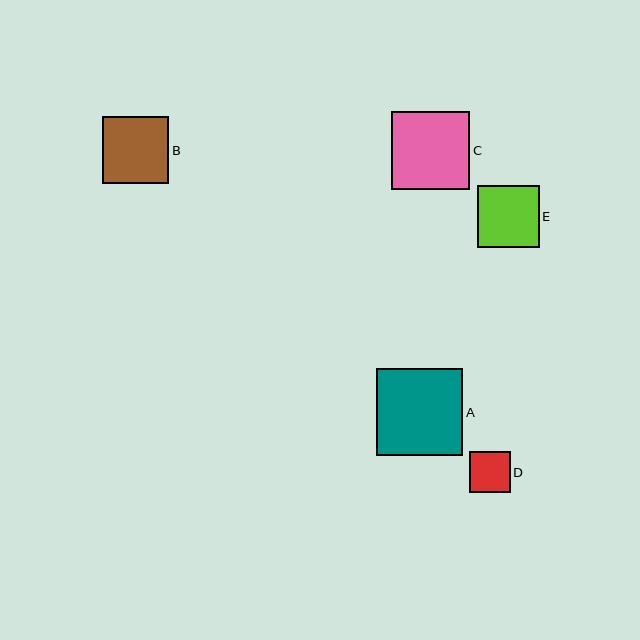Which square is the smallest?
Square D is the smallest with a size of approximately 41 pixels.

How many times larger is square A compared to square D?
Square A is approximately 2.1 times the size of square D.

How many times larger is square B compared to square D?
Square B is approximately 1.6 times the size of square D.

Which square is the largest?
Square A is the largest with a size of approximately 86 pixels.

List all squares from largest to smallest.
From largest to smallest: A, C, B, E, D.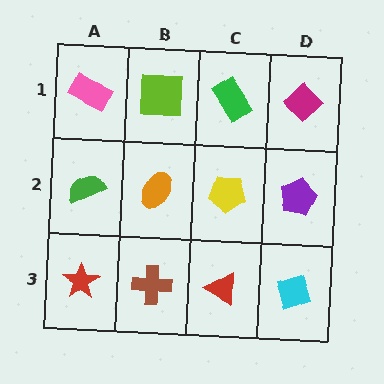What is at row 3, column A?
A red star.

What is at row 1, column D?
A magenta diamond.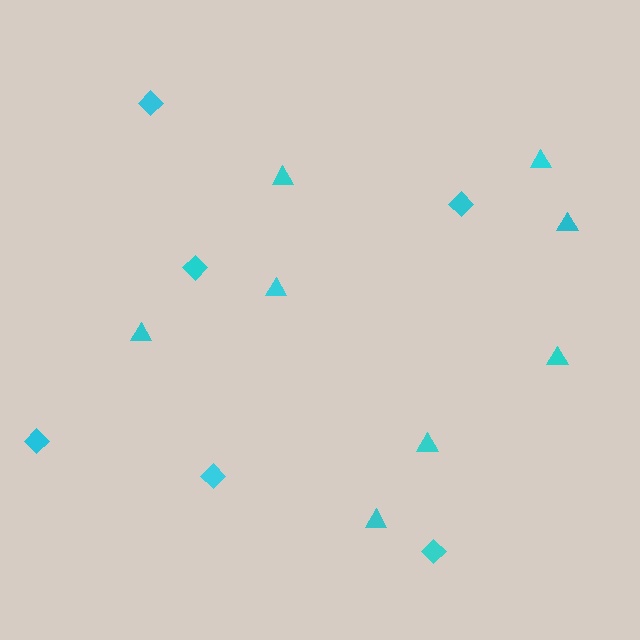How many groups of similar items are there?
There are 2 groups: one group of diamonds (6) and one group of triangles (8).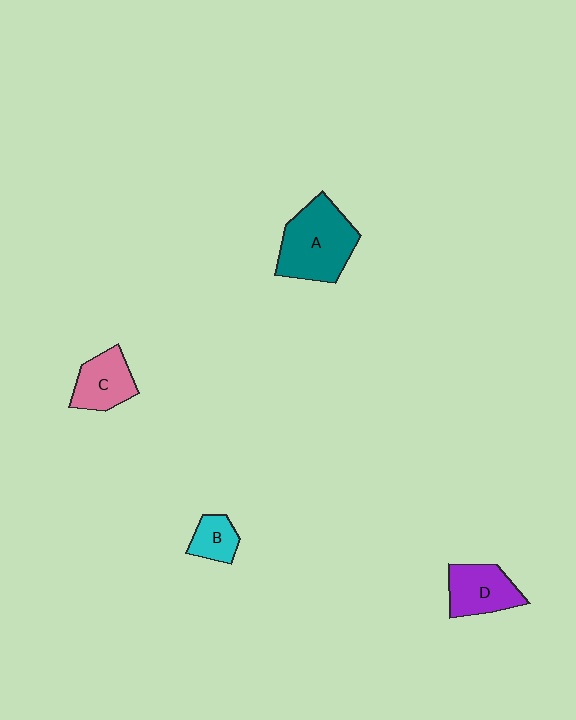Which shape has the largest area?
Shape A (teal).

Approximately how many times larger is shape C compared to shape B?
Approximately 1.6 times.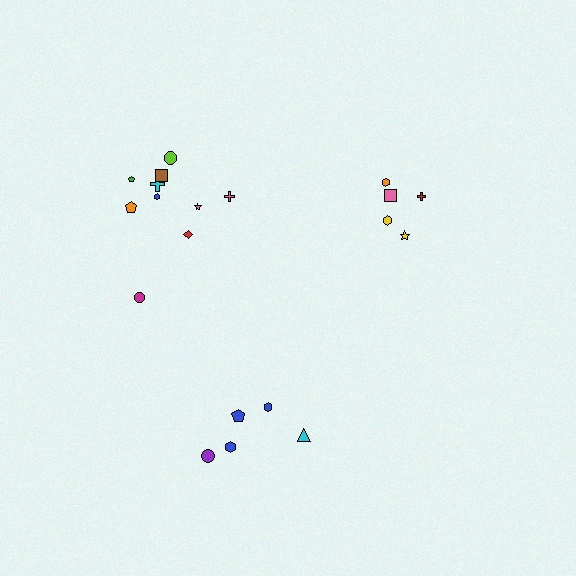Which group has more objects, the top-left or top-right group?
The top-left group.